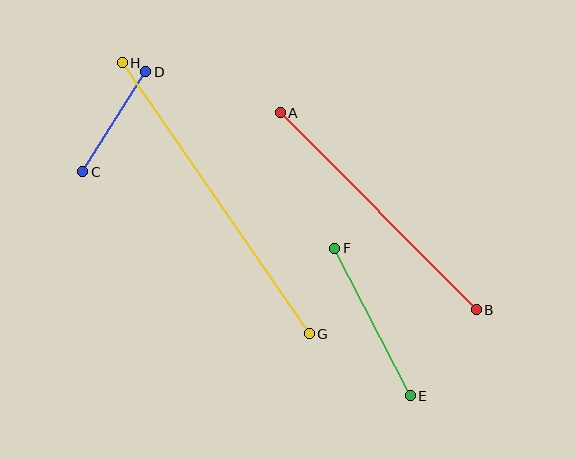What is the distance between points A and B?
The distance is approximately 278 pixels.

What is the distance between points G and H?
The distance is approximately 329 pixels.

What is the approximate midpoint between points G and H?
The midpoint is at approximately (216, 198) pixels.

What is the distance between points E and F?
The distance is approximately 166 pixels.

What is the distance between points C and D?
The distance is approximately 118 pixels.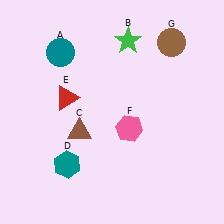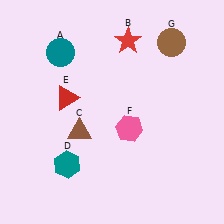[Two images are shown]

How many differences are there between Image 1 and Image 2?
There is 1 difference between the two images.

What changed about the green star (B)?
In Image 1, B is green. In Image 2, it changed to red.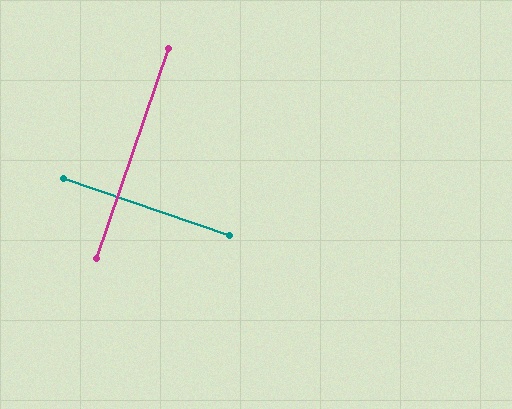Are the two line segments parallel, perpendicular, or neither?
Perpendicular — they meet at approximately 90°.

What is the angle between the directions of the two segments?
Approximately 90 degrees.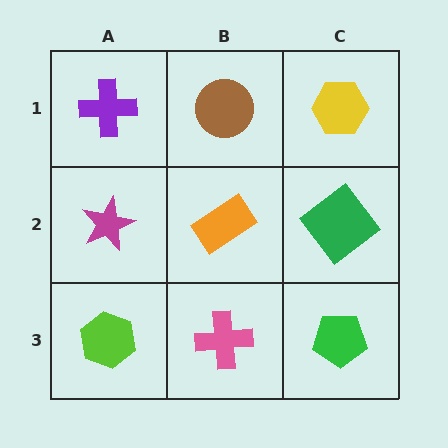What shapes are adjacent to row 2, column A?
A purple cross (row 1, column A), a lime hexagon (row 3, column A), an orange rectangle (row 2, column B).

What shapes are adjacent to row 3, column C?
A green diamond (row 2, column C), a pink cross (row 3, column B).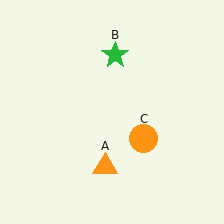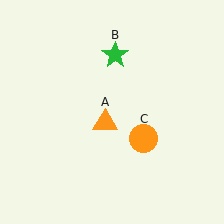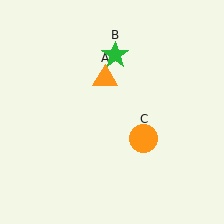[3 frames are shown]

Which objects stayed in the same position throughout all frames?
Green star (object B) and orange circle (object C) remained stationary.